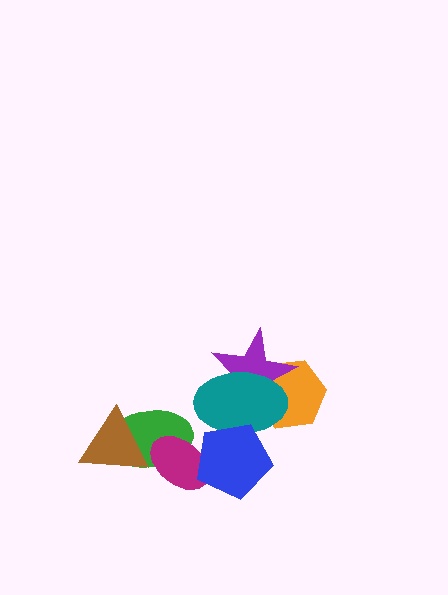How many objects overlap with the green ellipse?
2 objects overlap with the green ellipse.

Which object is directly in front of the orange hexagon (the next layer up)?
The purple star is directly in front of the orange hexagon.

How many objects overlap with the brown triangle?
1 object overlaps with the brown triangle.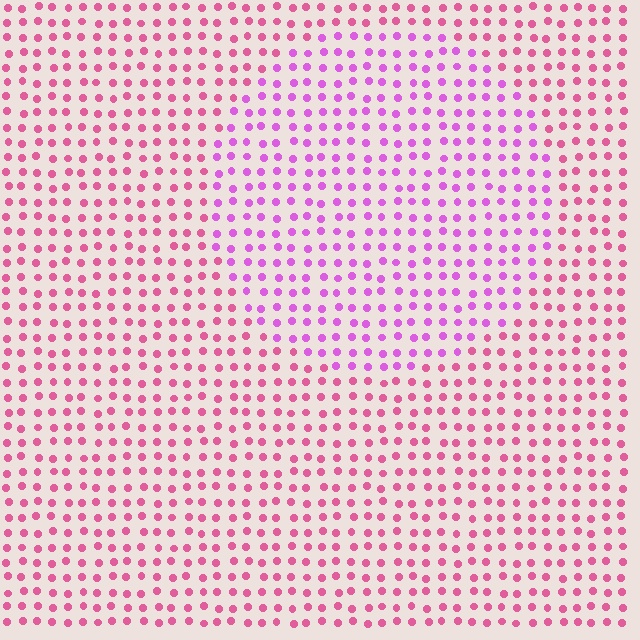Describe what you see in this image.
The image is filled with small pink elements in a uniform arrangement. A circle-shaped region is visible where the elements are tinted to a slightly different hue, forming a subtle color boundary.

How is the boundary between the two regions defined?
The boundary is defined purely by a slight shift in hue (about 34 degrees). Spacing, size, and orientation are identical on both sides.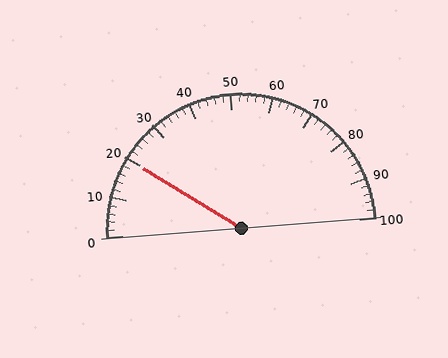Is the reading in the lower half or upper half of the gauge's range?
The reading is in the lower half of the range (0 to 100).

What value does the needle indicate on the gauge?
The needle indicates approximately 20.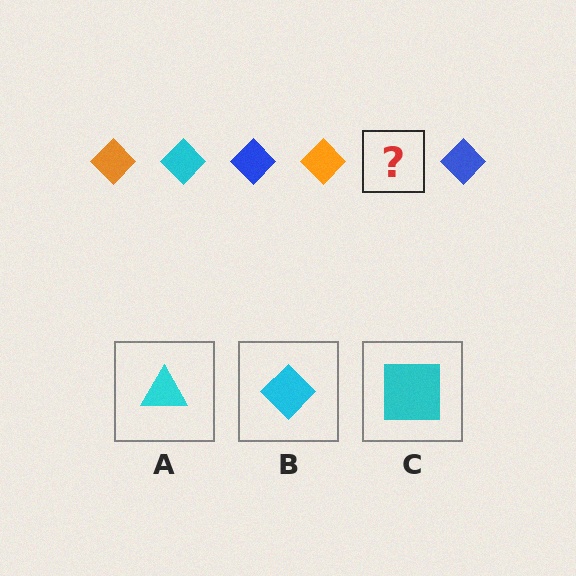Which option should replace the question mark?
Option B.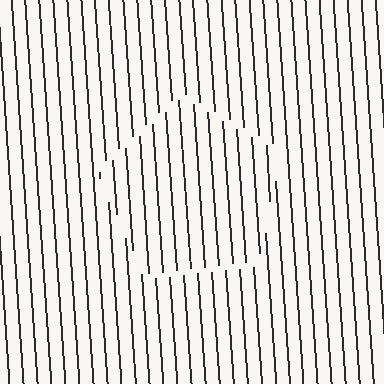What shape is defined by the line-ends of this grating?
An illusory pentagon. The interior of the shape contains the same grating, shifted by half a period — the contour is defined by the phase discontinuity where line-ends from the inner and outer gratings abut.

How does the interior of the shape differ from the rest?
The interior of the shape contains the same grating, shifted by half a period — the contour is defined by the phase discontinuity where line-ends from the inner and outer gratings abut.